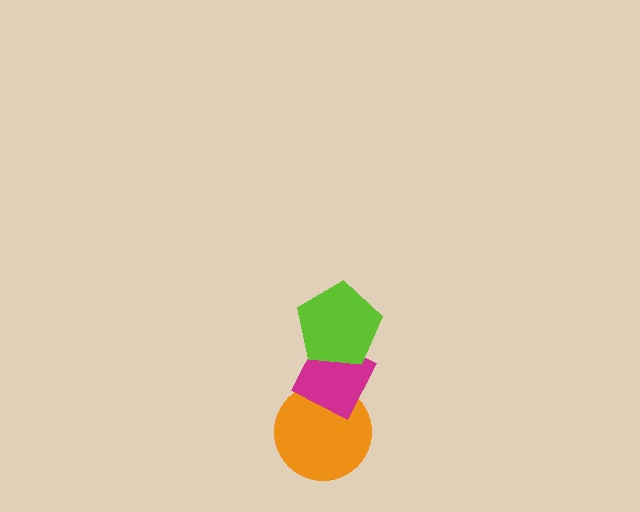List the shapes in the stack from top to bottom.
From top to bottom: the lime pentagon, the magenta diamond, the orange circle.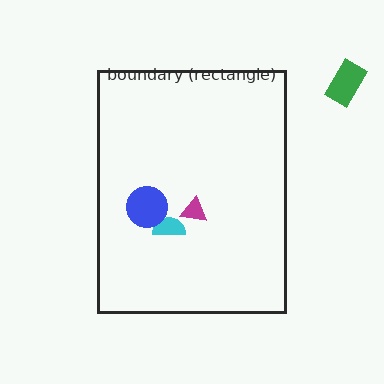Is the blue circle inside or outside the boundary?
Inside.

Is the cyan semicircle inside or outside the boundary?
Inside.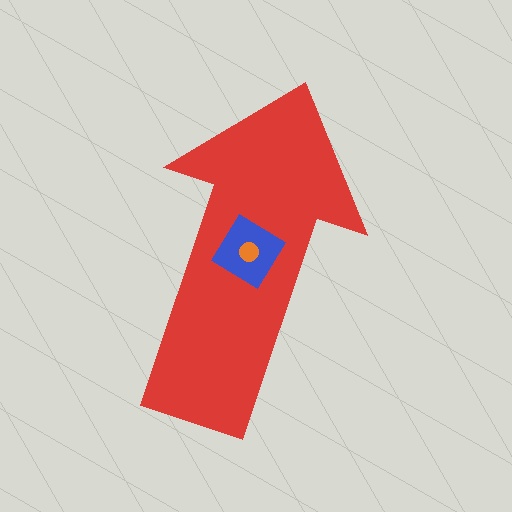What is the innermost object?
The orange circle.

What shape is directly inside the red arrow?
The blue diamond.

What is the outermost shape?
The red arrow.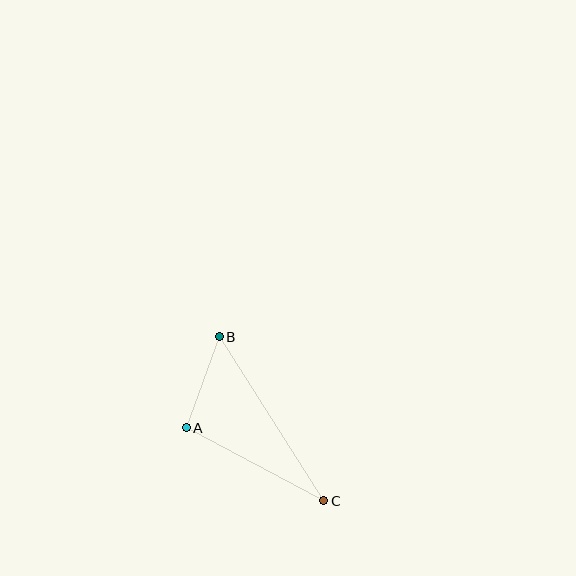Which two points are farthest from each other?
Points B and C are farthest from each other.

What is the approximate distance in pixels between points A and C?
The distance between A and C is approximately 156 pixels.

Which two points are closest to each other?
Points A and B are closest to each other.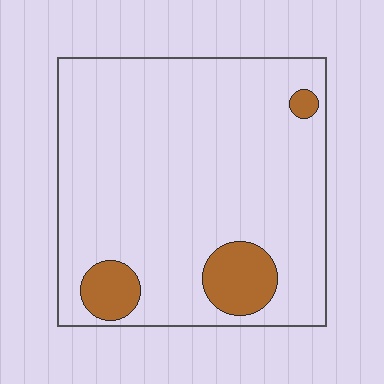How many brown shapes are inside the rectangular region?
3.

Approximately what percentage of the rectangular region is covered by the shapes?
Approximately 10%.